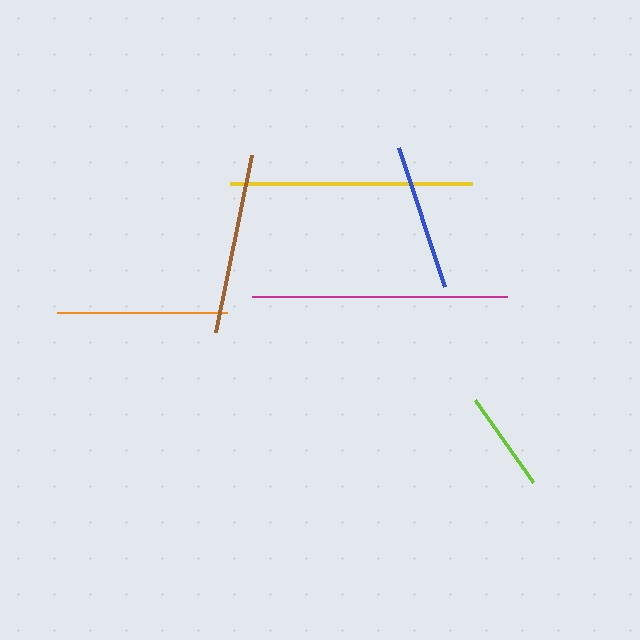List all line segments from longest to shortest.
From longest to shortest: magenta, yellow, brown, orange, blue, lime.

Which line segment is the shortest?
The lime line is the shortest at approximately 100 pixels.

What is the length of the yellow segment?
The yellow segment is approximately 241 pixels long.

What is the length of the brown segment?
The brown segment is approximately 181 pixels long.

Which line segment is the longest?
The magenta line is the longest at approximately 255 pixels.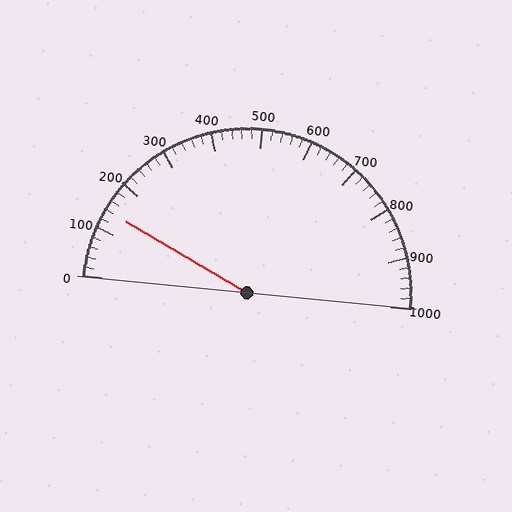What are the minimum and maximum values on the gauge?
The gauge ranges from 0 to 1000.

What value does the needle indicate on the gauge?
The needle indicates approximately 140.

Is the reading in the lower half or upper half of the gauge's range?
The reading is in the lower half of the range (0 to 1000).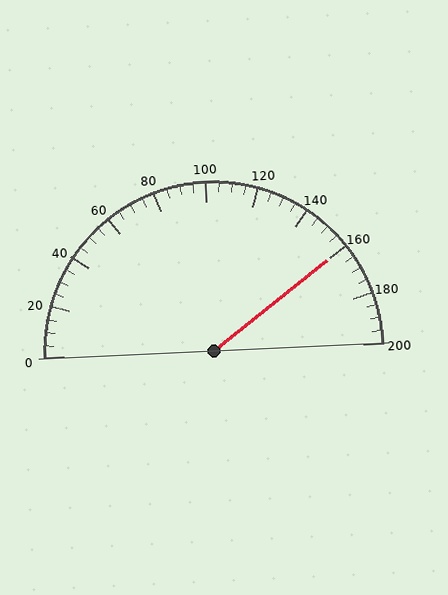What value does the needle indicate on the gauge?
The needle indicates approximately 160.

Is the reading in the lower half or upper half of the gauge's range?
The reading is in the upper half of the range (0 to 200).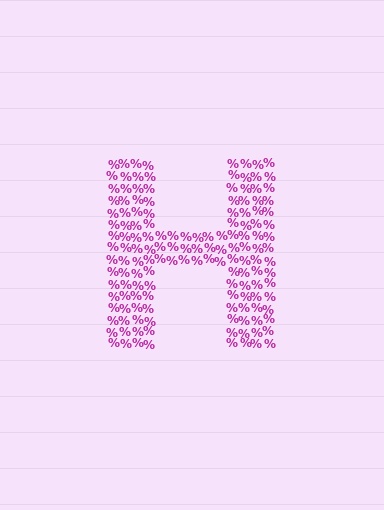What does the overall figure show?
The overall figure shows the letter H.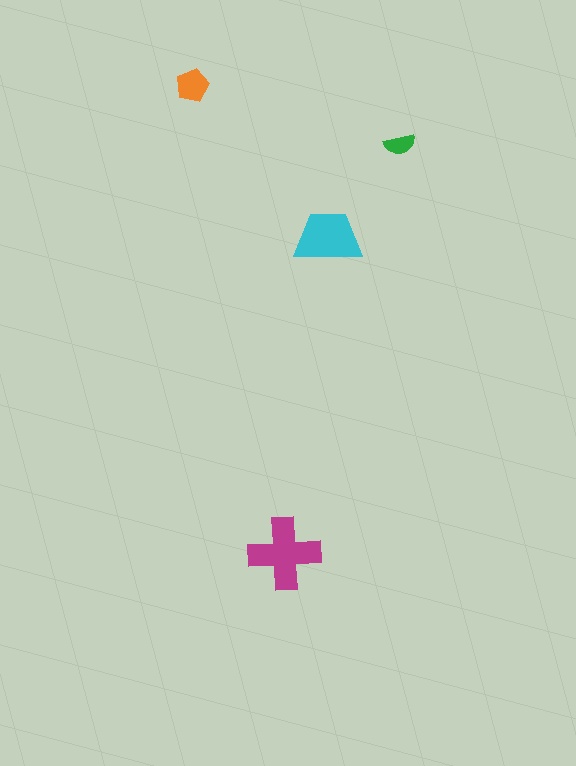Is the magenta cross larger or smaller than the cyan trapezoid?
Larger.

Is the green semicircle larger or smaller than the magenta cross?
Smaller.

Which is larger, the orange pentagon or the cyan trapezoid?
The cyan trapezoid.